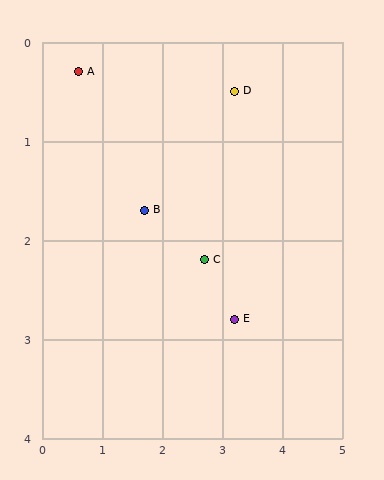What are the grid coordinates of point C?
Point C is at approximately (2.7, 2.2).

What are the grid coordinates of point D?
Point D is at approximately (3.2, 0.5).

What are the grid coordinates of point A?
Point A is at approximately (0.6, 0.3).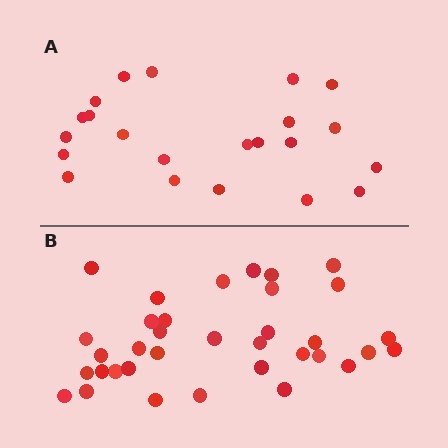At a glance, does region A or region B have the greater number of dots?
Region B (the bottom region) has more dots.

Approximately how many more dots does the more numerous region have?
Region B has approximately 15 more dots than region A.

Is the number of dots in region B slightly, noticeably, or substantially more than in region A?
Region B has substantially more. The ratio is roughly 1.6 to 1.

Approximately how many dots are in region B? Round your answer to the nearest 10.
About 40 dots. (The exact count is 35, which rounds to 40.)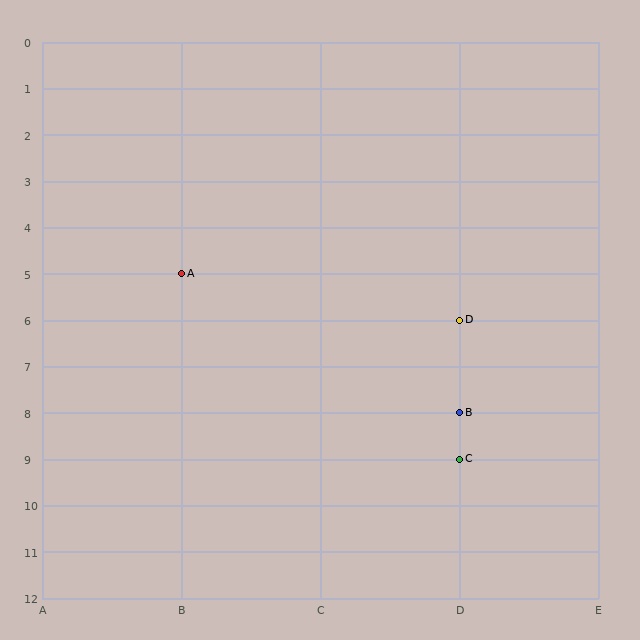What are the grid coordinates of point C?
Point C is at grid coordinates (D, 9).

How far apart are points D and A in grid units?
Points D and A are 2 columns and 1 row apart (about 2.2 grid units diagonally).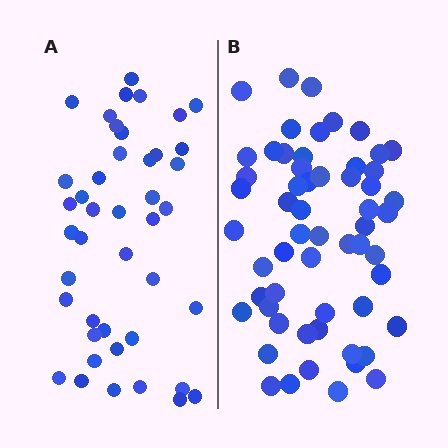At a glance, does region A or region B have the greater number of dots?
Region B (the right region) has more dots.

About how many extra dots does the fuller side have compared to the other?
Region B has approximately 15 more dots than region A.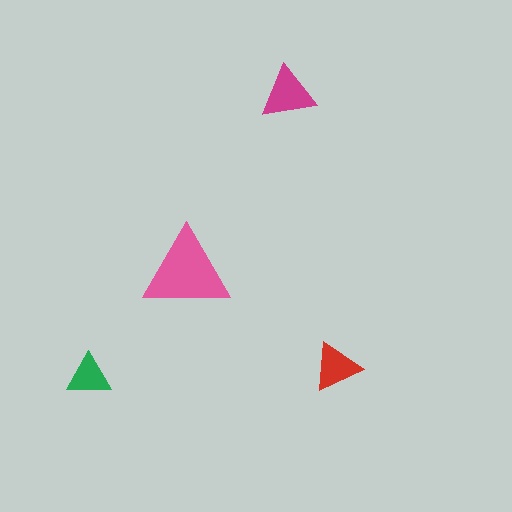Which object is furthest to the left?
The green triangle is leftmost.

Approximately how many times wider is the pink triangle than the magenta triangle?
About 1.5 times wider.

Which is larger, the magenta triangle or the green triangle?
The magenta one.